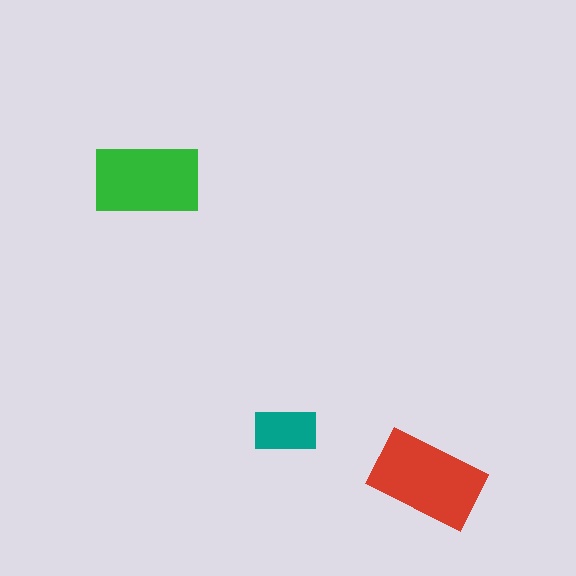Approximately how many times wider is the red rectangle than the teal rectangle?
About 2 times wider.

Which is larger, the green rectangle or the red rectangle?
The red one.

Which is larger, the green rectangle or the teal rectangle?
The green one.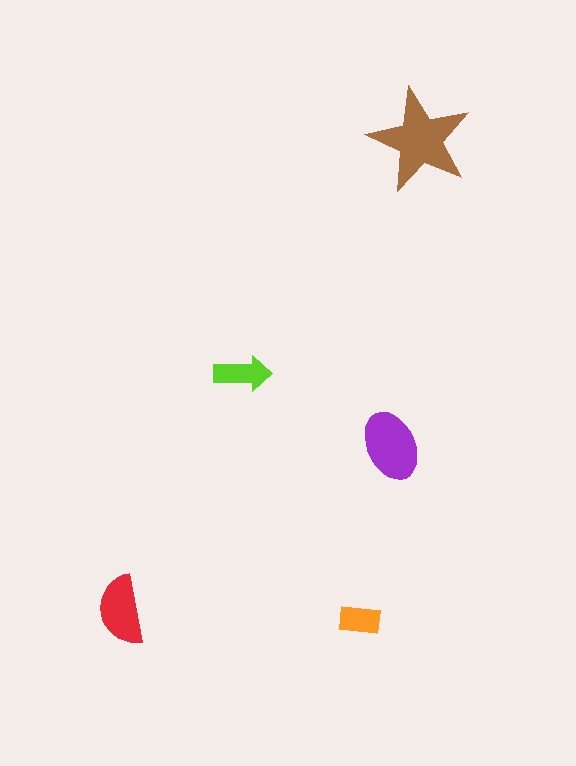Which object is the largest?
The brown star.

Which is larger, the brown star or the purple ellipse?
The brown star.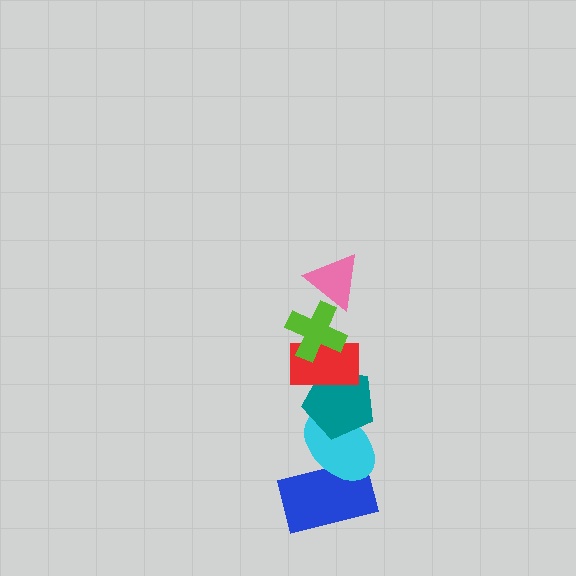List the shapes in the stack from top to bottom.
From top to bottom: the pink triangle, the lime cross, the red rectangle, the teal pentagon, the cyan ellipse, the blue rectangle.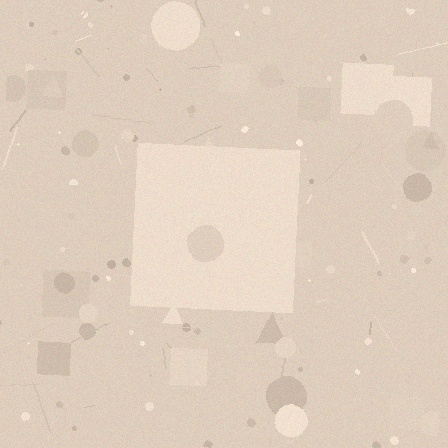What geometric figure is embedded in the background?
A square is embedded in the background.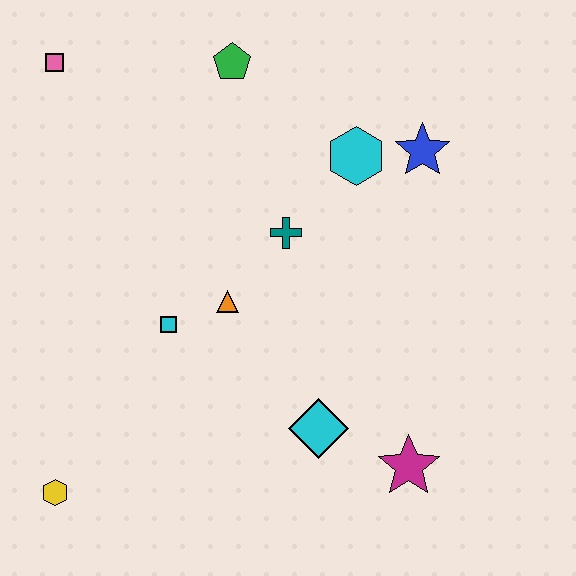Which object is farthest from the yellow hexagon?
The blue star is farthest from the yellow hexagon.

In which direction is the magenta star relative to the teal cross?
The magenta star is below the teal cross.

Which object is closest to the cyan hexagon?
The blue star is closest to the cyan hexagon.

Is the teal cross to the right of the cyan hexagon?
No